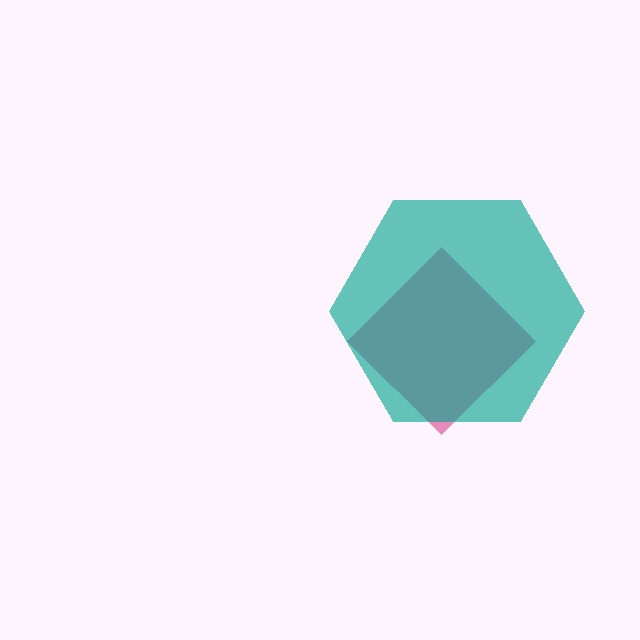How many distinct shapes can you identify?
There are 2 distinct shapes: a pink diamond, a teal hexagon.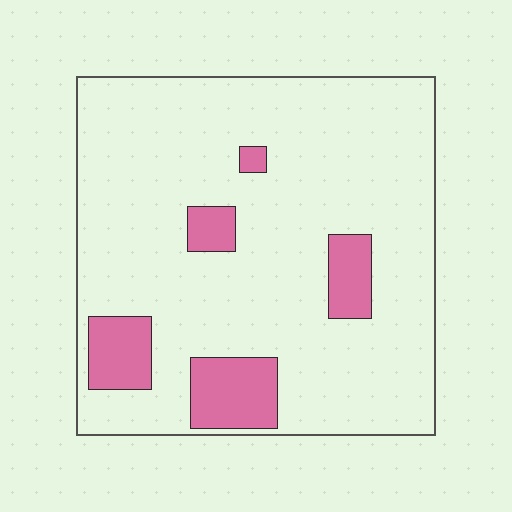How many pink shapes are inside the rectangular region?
5.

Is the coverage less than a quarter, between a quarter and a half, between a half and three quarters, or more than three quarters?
Less than a quarter.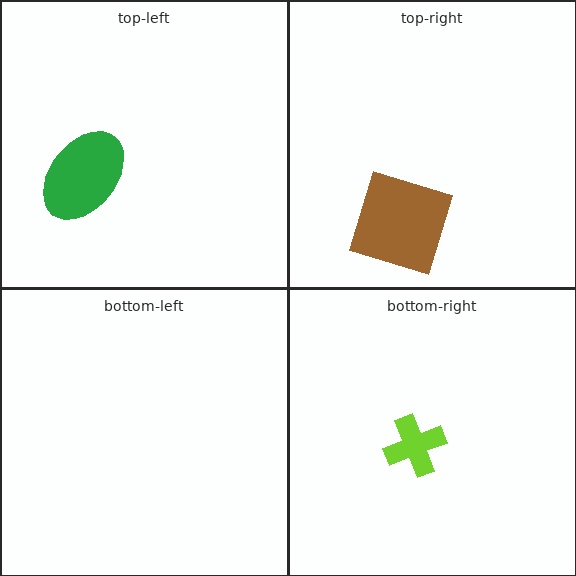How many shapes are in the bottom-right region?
1.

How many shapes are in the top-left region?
1.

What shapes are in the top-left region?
The green ellipse.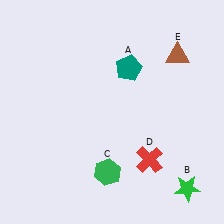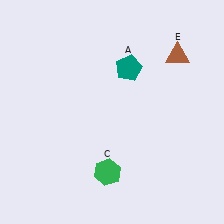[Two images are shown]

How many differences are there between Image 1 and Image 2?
There are 2 differences between the two images.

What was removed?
The green star (B), the red cross (D) were removed in Image 2.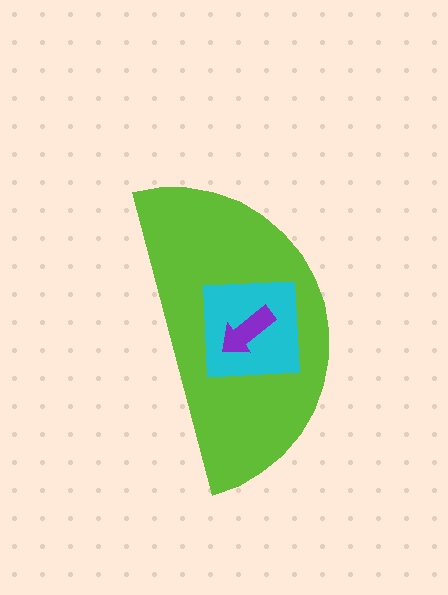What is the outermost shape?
The lime semicircle.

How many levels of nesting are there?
3.